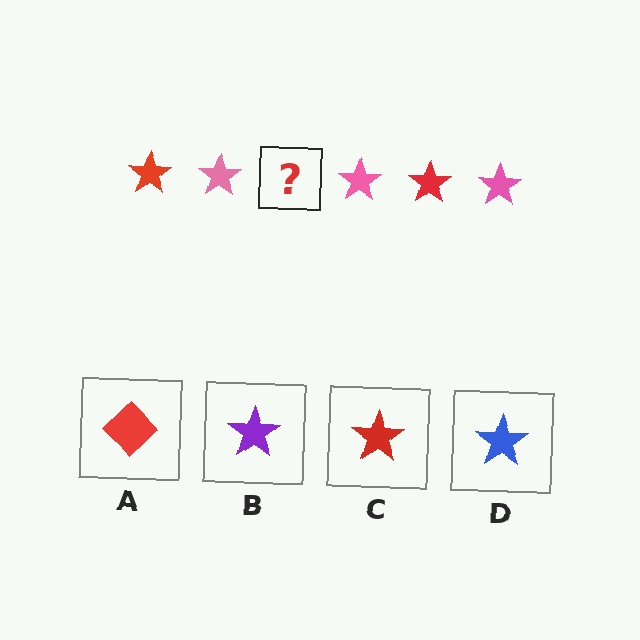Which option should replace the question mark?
Option C.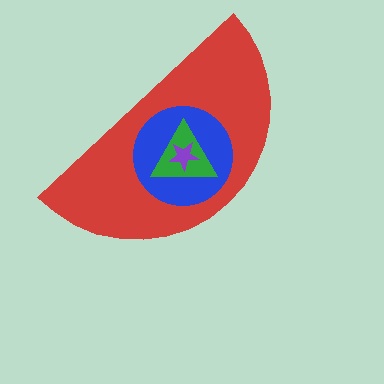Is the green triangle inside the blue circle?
Yes.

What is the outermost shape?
The red semicircle.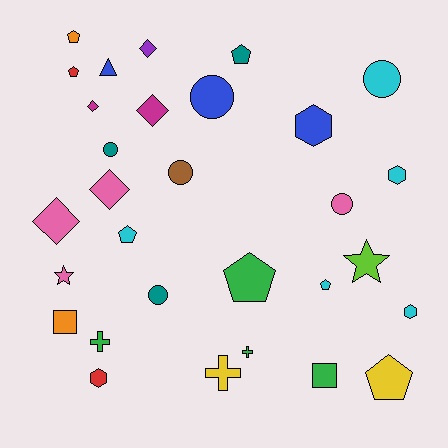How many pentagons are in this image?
There are 7 pentagons.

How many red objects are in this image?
There are 2 red objects.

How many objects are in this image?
There are 30 objects.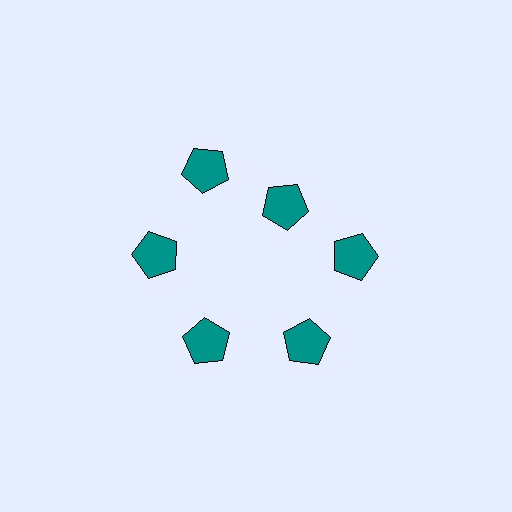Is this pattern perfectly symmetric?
No. The 6 teal pentagons are arranged in a ring, but one element near the 1 o'clock position is pulled inward toward the center, breaking the 6-fold rotational symmetry.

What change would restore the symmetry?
The symmetry would be restored by moving it outward, back onto the ring so that all 6 pentagons sit at equal angles and equal distance from the center.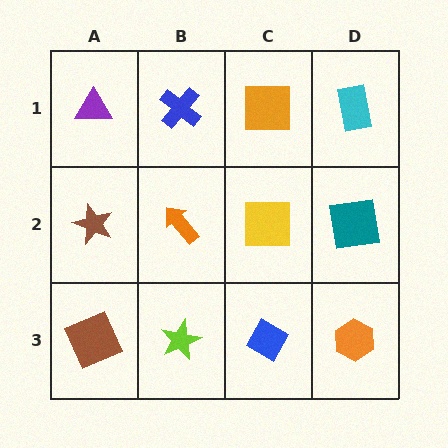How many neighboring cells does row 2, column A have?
3.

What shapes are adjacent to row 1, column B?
An orange arrow (row 2, column B), a purple triangle (row 1, column A), an orange square (row 1, column C).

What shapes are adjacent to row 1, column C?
A yellow square (row 2, column C), a blue cross (row 1, column B), a cyan rectangle (row 1, column D).